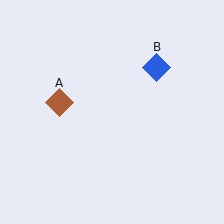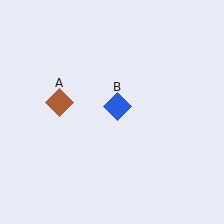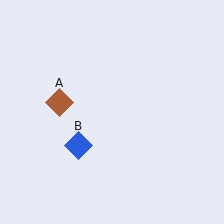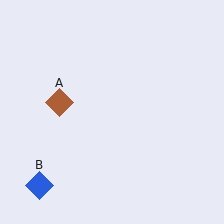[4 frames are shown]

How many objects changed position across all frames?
1 object changed position: blue diamond (object B).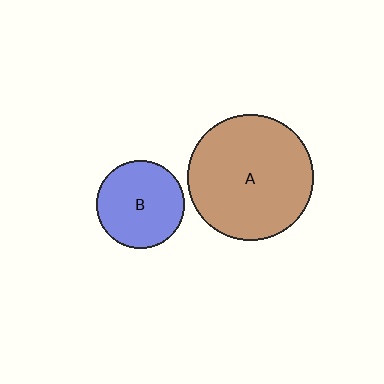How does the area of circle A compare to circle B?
Approximately 2.1 times.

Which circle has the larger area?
Circle A (brown).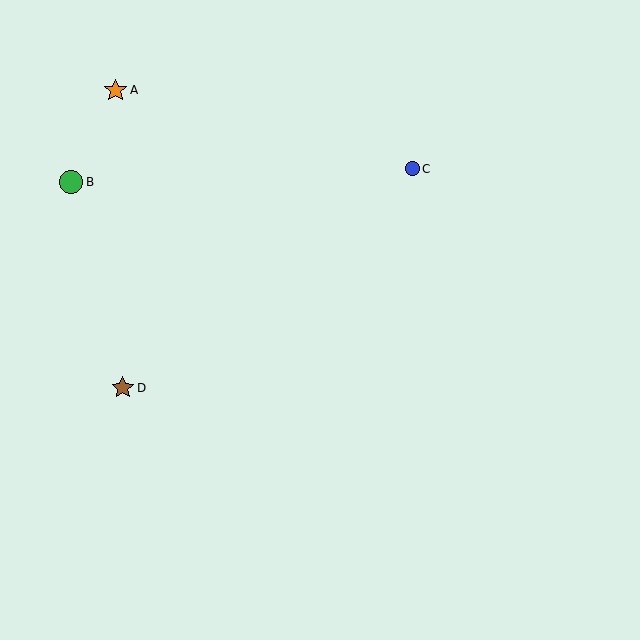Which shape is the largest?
The green circle (labeled B) is the largest.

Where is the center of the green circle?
The center of the green circle is at (71, 182).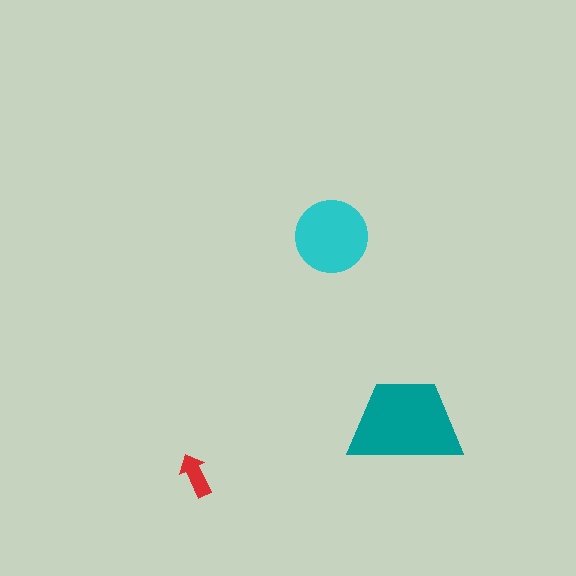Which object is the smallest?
The red arrow.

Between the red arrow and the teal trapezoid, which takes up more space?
The teal trapezoid.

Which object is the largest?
The teal trapezoid.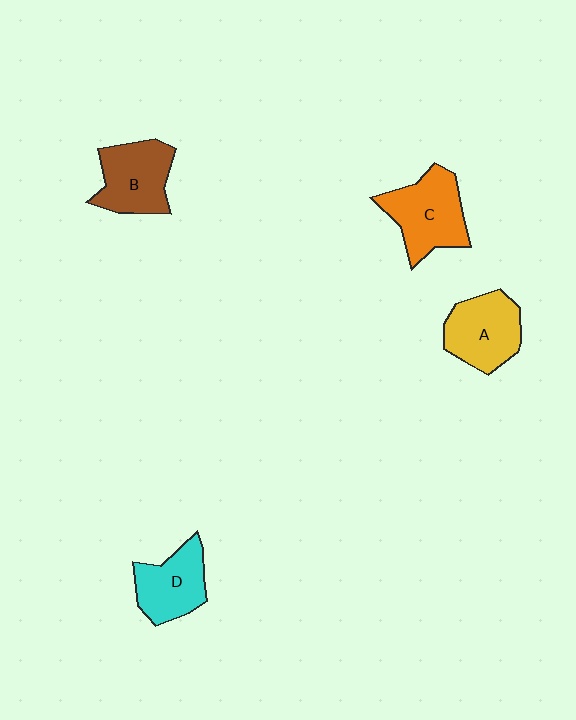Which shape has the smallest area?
Shape D (cyan).